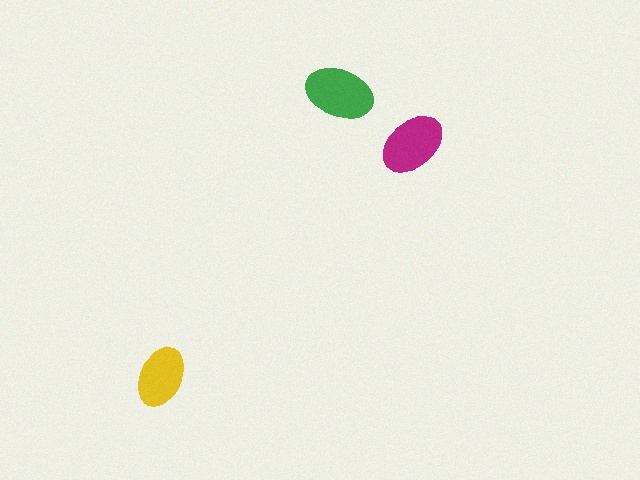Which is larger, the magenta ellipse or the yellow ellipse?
The magenta one.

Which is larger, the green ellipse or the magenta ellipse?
The green one.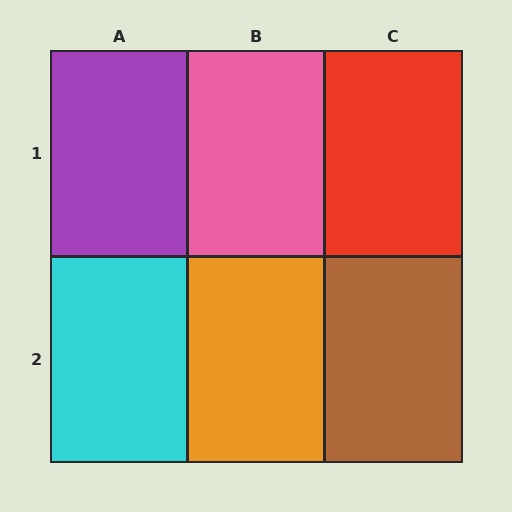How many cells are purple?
1 cell is purple.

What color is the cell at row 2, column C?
Brown.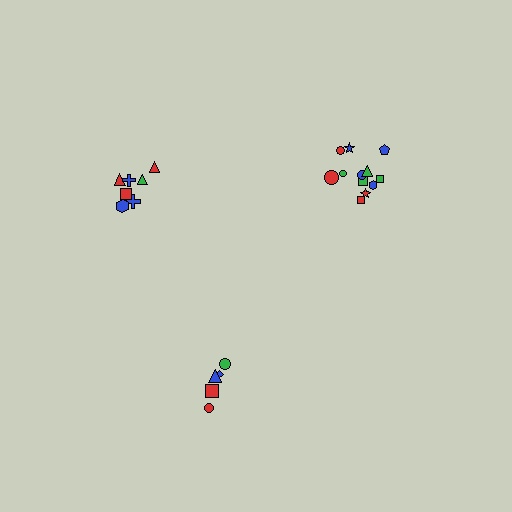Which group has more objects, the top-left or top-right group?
The top-right group.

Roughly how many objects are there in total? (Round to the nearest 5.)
Roughly 25 objects in total.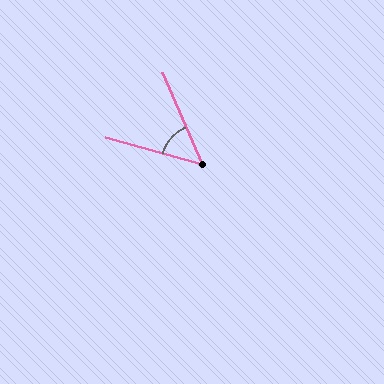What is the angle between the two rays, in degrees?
Approximately 51 degrees.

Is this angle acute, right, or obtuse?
It is acute.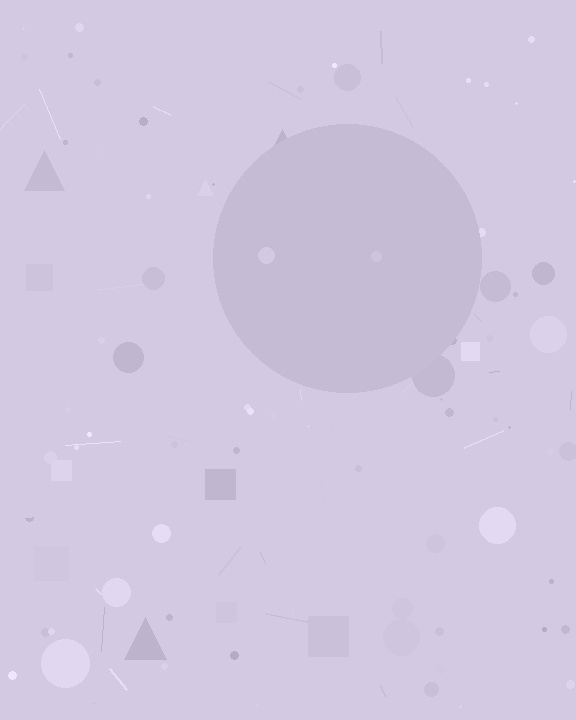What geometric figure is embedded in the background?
A circle is embedded in the background.